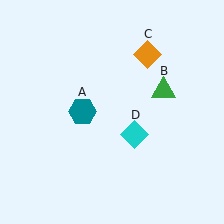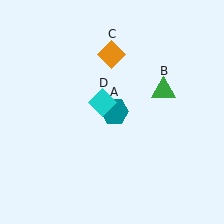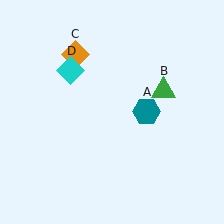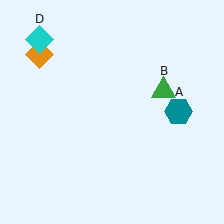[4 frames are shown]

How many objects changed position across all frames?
3 objects changed position: teal hexagon (object A), orange diamond (object C), cyan diamond (object D).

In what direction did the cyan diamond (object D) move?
The cyan diamond (object D) moved up and to the left.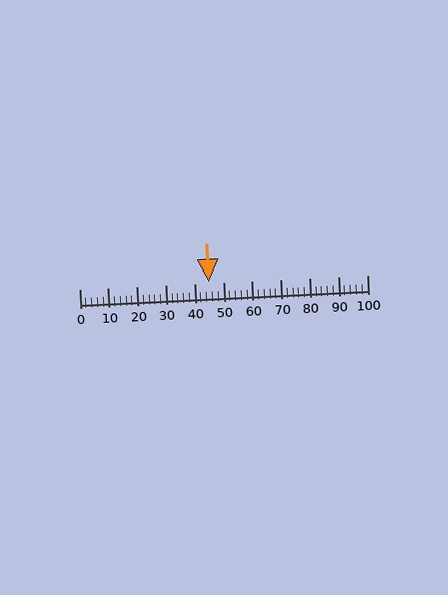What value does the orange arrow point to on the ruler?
The orange arrow points to approximately 45.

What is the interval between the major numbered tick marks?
The major tick marks are spaced 10 units apart.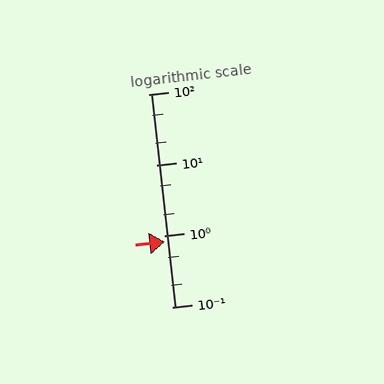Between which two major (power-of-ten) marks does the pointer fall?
The pointer is between 0.1 and 1.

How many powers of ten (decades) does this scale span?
The scale spans 3 decades, from 0.1 to 100.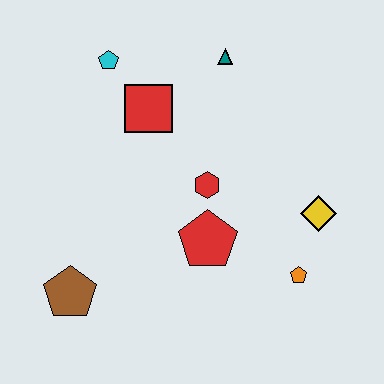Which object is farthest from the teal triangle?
The brown pentagon is farthest from the teal triangle.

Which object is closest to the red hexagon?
The red pentagon is closest to the red hexagon.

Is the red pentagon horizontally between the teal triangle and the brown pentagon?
Yes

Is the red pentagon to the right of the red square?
Yes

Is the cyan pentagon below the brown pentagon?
No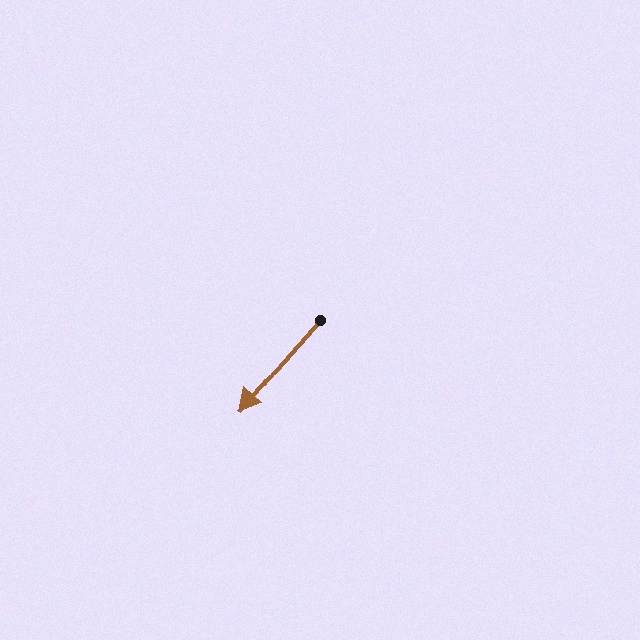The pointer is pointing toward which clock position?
Roughly 7 o'clock.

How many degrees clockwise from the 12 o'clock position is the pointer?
Approximately 221 degrees.